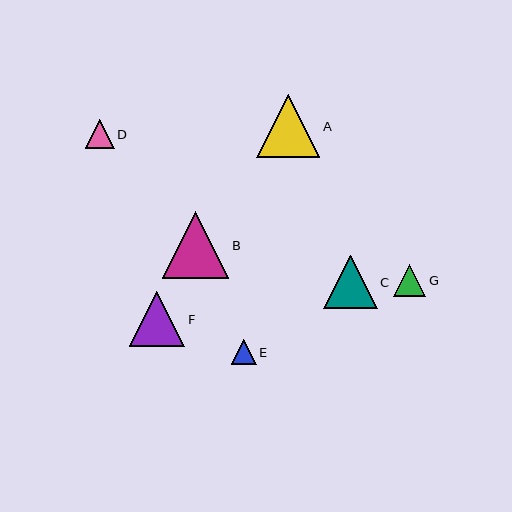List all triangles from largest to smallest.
From largest to smallest: B, A, F, C, G, D, E.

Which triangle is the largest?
Triangle B is the largest with a size of approximately 66 pixels.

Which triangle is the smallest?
Triangle E is the smallest with a size of approximately 25 pixels.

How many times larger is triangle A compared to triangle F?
Triangle A is approximately 1.1 times the size of triangle F.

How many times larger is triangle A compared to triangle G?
Triangle A is approximately 1.9 times the size of triangle G.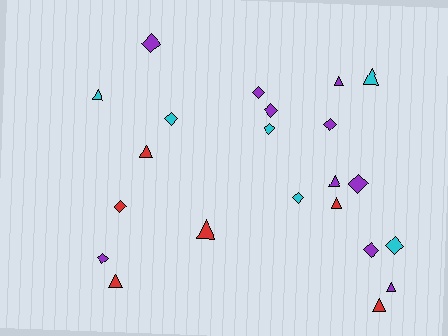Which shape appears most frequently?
Diamond, with 12 objects.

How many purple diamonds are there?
There are 7 purple diamonds.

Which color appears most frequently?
Purple, with 10 objects.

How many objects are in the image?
There are 22 objects.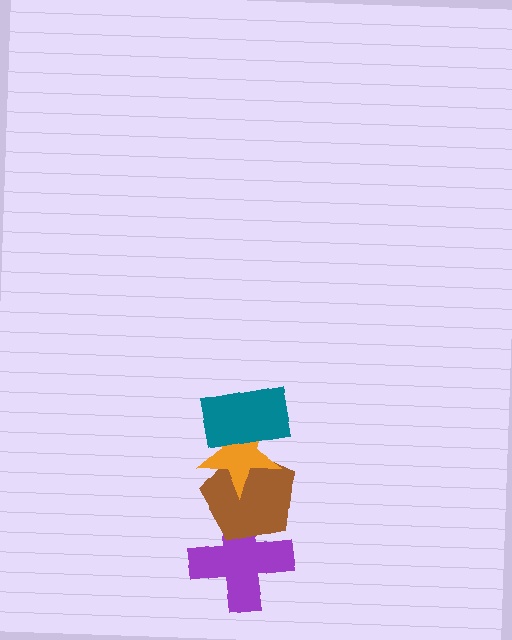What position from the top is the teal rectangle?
The teal rectangle is 1st from the top.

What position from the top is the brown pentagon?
The brown pentagon is 3rd from the top.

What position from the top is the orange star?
The orange star is 2nd from the top.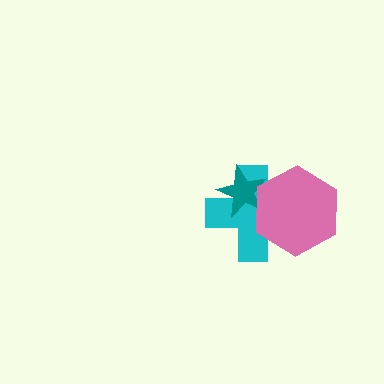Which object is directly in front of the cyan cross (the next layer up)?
The teal star is directly in front of the cyan cross.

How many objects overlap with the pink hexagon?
2 objects overlap with the pink hexagon.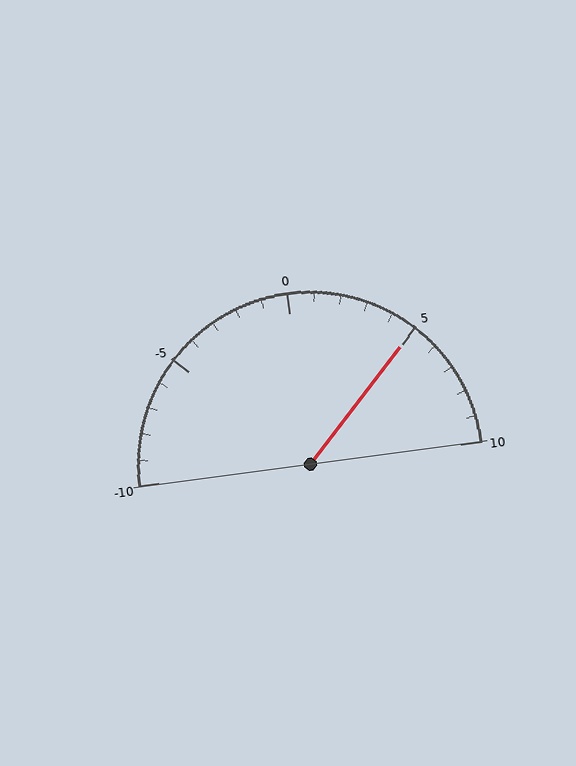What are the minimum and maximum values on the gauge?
The gauge ranges from -10 to 10.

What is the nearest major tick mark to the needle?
The nearest major tick mark is 5.